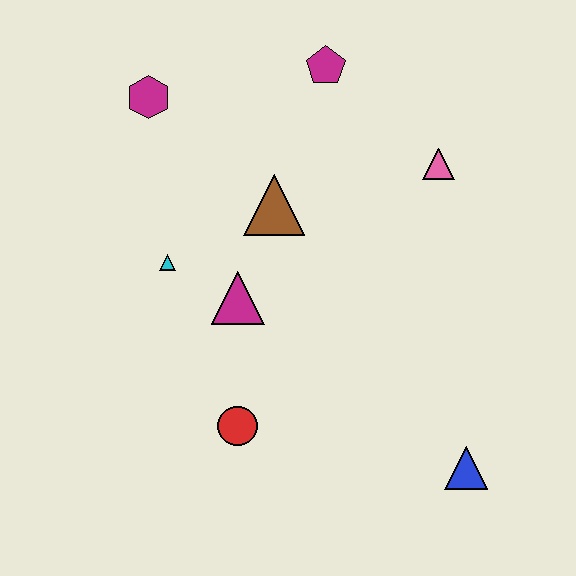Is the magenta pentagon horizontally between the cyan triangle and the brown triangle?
No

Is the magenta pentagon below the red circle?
No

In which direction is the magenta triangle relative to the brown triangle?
The magenta triangle is below the brown triangle.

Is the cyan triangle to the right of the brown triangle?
No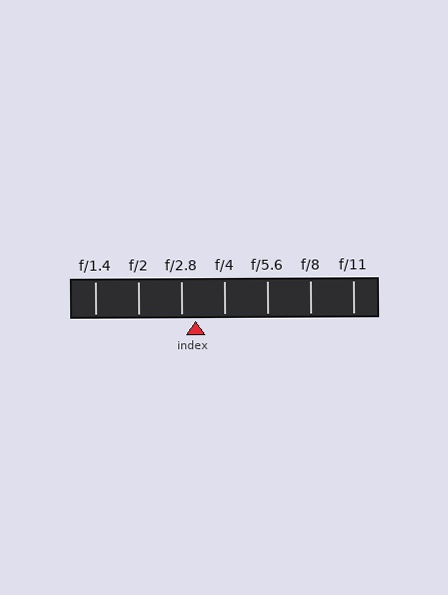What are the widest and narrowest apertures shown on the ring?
The widest aperture shown is f/1.4 and the narrowest is f/11.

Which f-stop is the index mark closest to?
The index mark is closest to f/2.8.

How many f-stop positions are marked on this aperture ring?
There are 7 f-stop positions marked.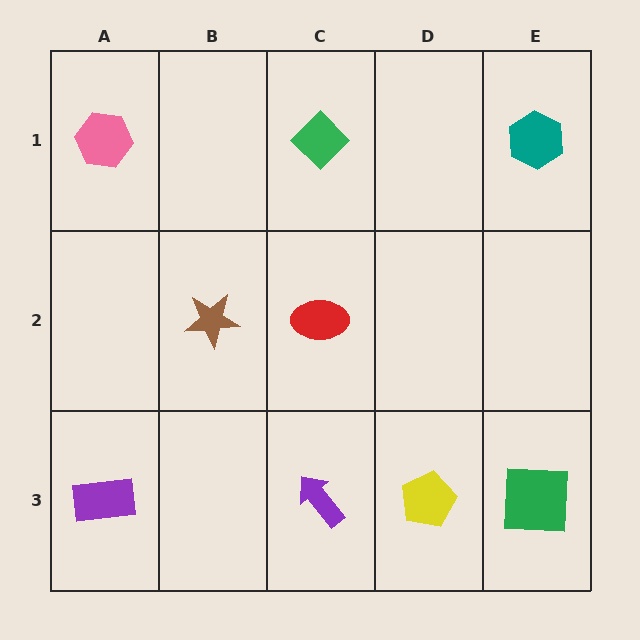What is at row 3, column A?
A purple rectangle.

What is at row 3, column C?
A purple arrow.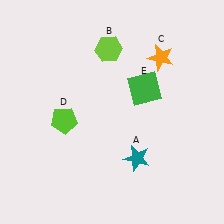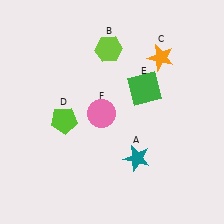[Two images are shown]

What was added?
A pink circle (F) was added in Image 2.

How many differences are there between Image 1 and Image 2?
There is 1 difference between the two images.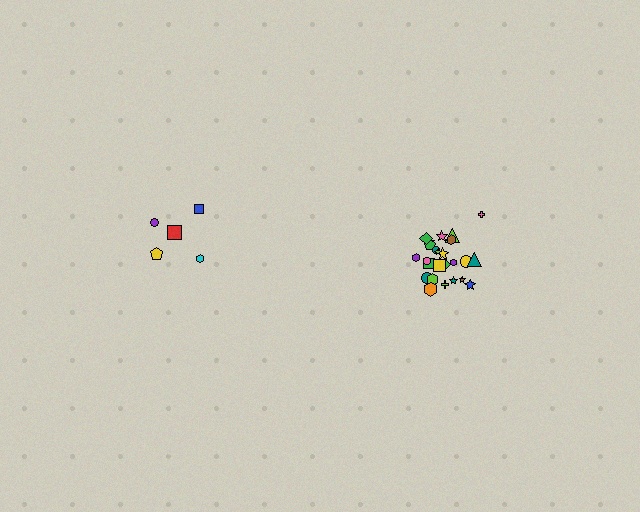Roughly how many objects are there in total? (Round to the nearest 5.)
Roughly 30 objects in total.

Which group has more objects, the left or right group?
The right group.